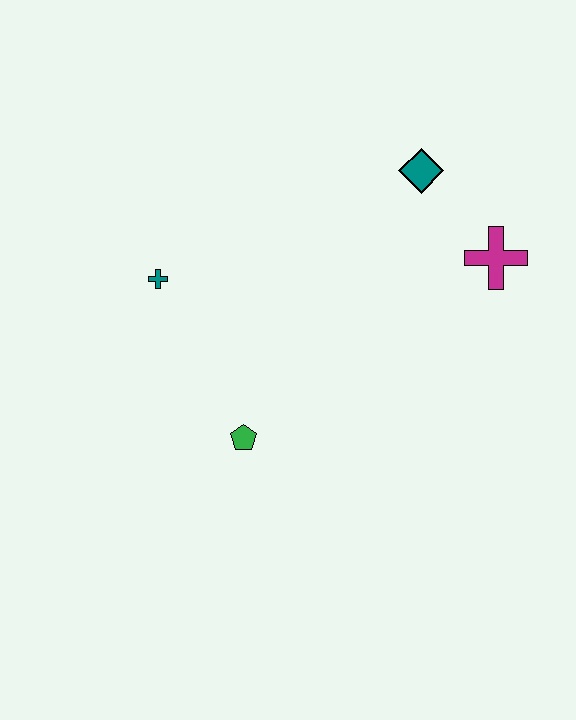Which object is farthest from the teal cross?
The magenta cross is farthest from the teal cross.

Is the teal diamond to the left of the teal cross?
No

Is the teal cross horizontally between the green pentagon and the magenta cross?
No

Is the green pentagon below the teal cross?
Yes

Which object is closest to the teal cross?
The green pentagon is closest to the teal cross.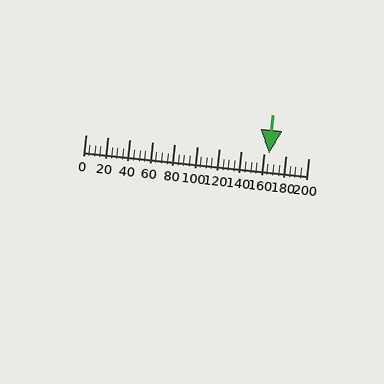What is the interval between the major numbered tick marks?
The major tick marks are spaced 20 units apart.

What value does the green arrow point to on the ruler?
The green arrow points to approximately 165.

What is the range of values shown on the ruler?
The ruler shows values from 0 to 200.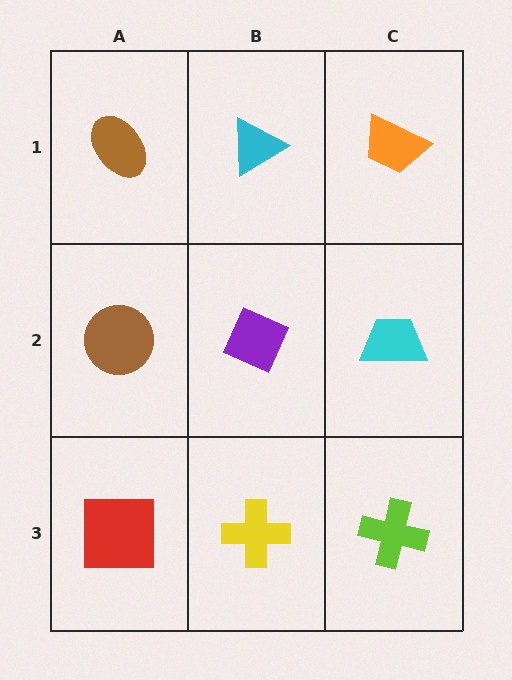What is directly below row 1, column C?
A cyan trapezoid.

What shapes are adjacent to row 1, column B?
A purple diamond (row 2, column B), a brown ellipse (row 1, column A), an orange trapezoid (row 1, column C).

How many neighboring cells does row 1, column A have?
2.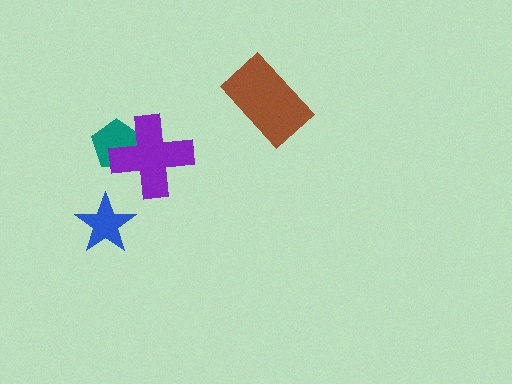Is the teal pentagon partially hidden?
Yes, it is partially covered by another shape.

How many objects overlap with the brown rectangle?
0 objects overlap with the brown rectangle.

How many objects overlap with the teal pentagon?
1 object overlaps with the teal pentagon.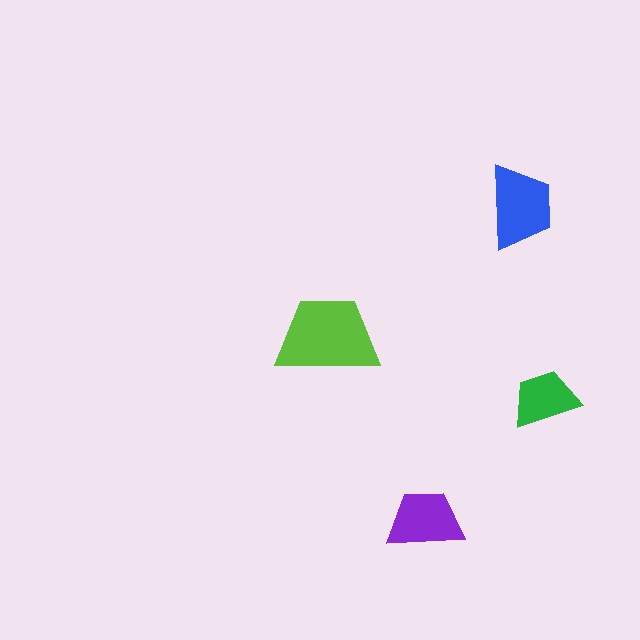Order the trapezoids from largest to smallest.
the lime one, the blue one, the purple one, the green one.